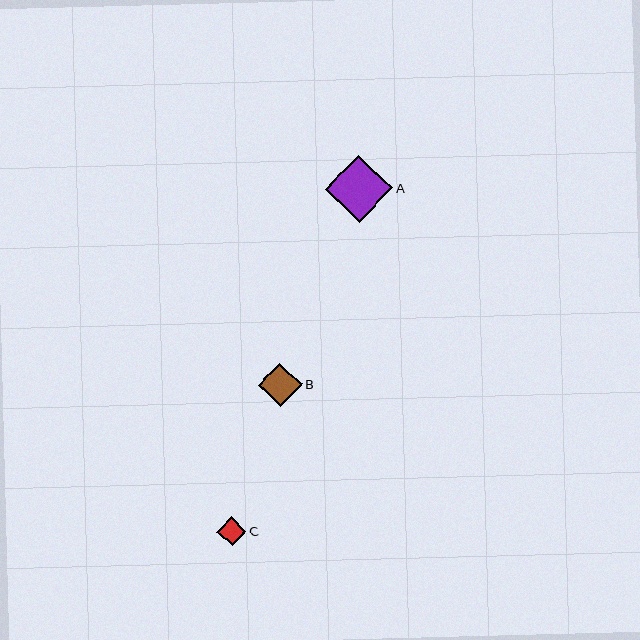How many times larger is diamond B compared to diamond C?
Diamond B is approximately 1.5 times the size of diamond C.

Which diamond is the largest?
Diamond A is the largest with a size of approximately 67 pixels.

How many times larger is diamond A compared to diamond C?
Diamond A is approximately 2.3 times the size of diamond C.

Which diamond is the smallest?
Diamond C is the smallest with a size of approximately 29 pixels.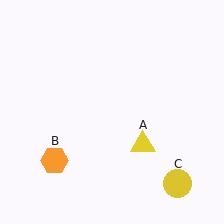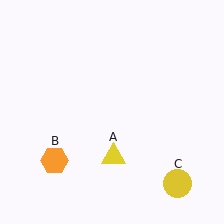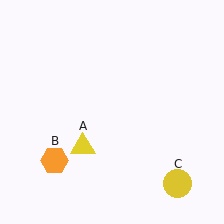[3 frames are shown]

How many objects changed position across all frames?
1 object changed position: yellow triangle (object A).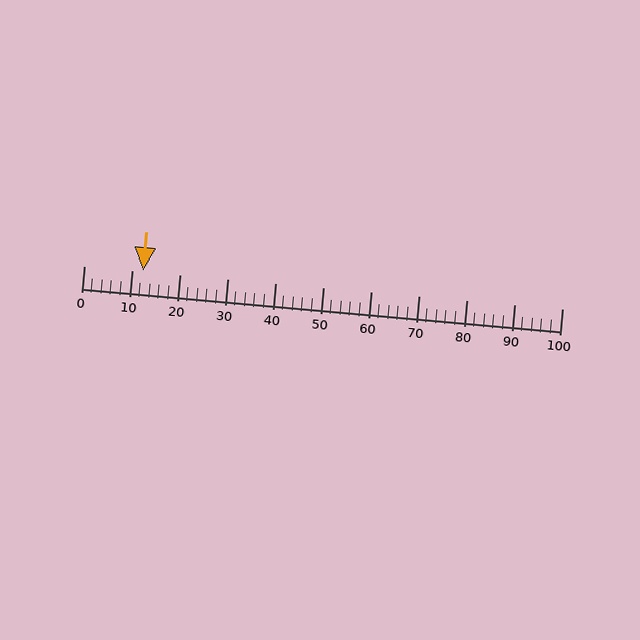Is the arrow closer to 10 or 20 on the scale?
The arrow is closer to 10.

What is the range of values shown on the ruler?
The ruler shows values from 0 to 100.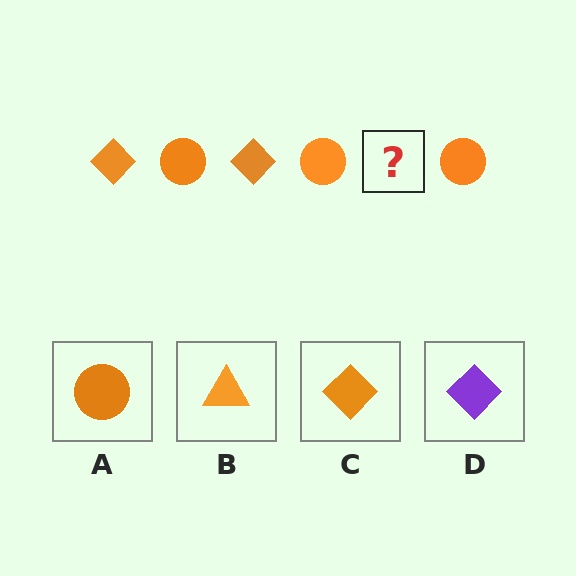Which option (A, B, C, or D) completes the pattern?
C.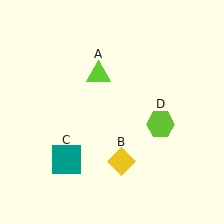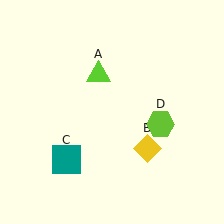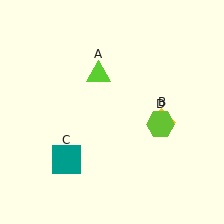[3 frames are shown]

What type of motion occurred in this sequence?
The yellow diamond (object B) rotated counterclockwise around the center of the scene.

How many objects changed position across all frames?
1 object changed position: yellow diamond (object B).